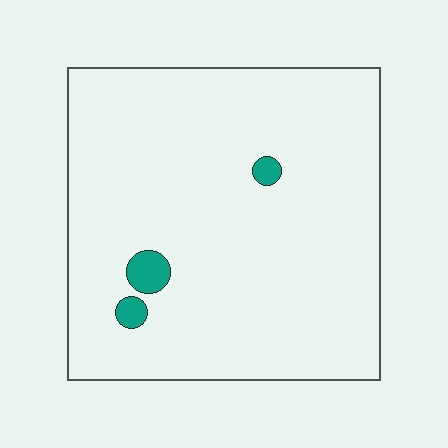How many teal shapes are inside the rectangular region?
3.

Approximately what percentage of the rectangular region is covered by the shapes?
Approximately 5%.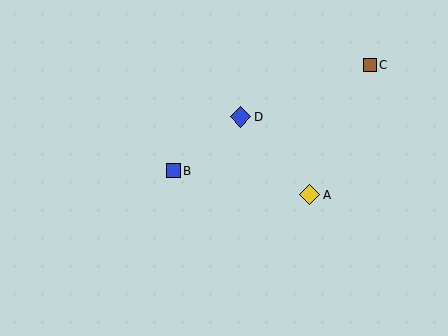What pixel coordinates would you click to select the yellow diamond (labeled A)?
Click at (310, 195) to select the yellow diamond A.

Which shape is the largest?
The blue diamond (labeled D) is the largest.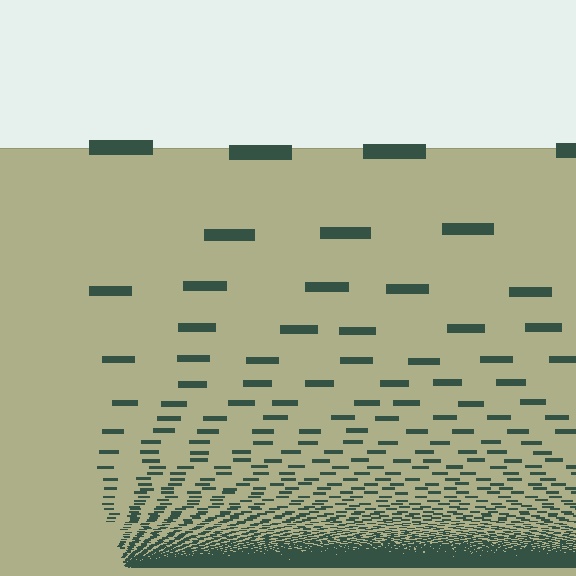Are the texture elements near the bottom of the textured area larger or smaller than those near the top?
Smaller. The gradient is inverted — elements near the bottom are smaller and denser.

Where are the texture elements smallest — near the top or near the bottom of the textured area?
Near the bottom.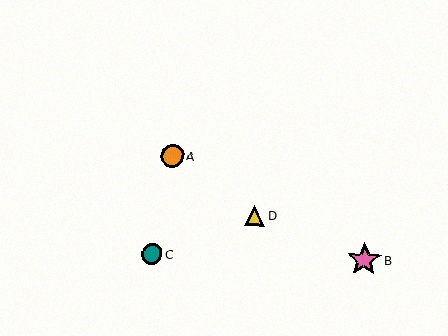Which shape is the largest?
The pink star (labeled B) is the largest.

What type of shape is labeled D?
Shape D is a yellow triangle.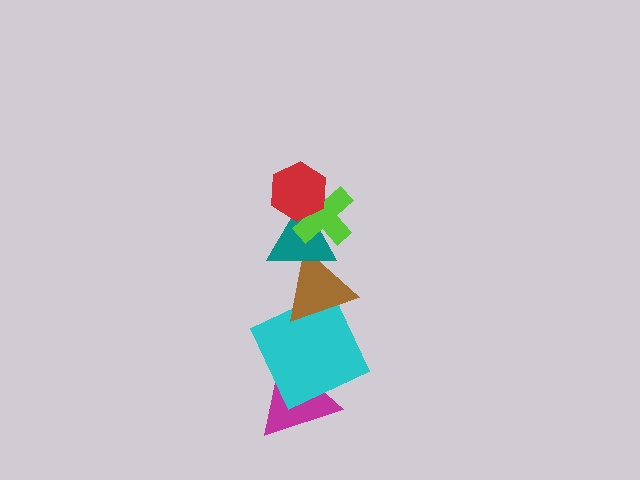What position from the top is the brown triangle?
The brown triangle is 4th from the top.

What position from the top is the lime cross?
The lime cross is 2nd from the top.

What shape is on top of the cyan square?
The brown triangle is on top of the cyan square.